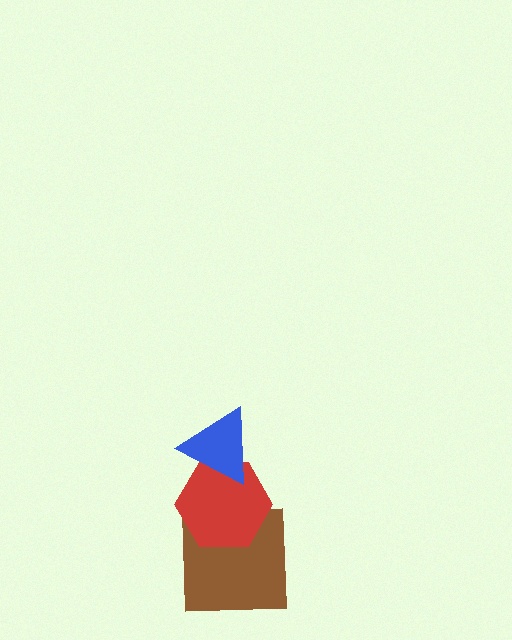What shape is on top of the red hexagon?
The blue triangle is on top of the red hexagon.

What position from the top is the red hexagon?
The red hexagon is 2nd from the top.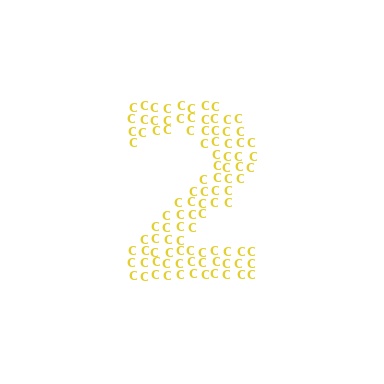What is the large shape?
The large shape is the digit 2.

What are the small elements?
The small elements are letter C's.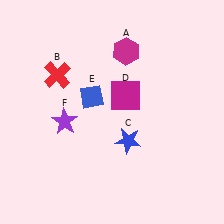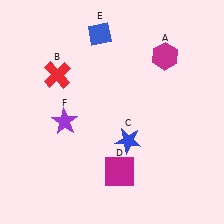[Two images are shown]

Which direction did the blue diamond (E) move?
The blue diamond (E) moved up.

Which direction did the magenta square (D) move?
The magenta square (D) moved down.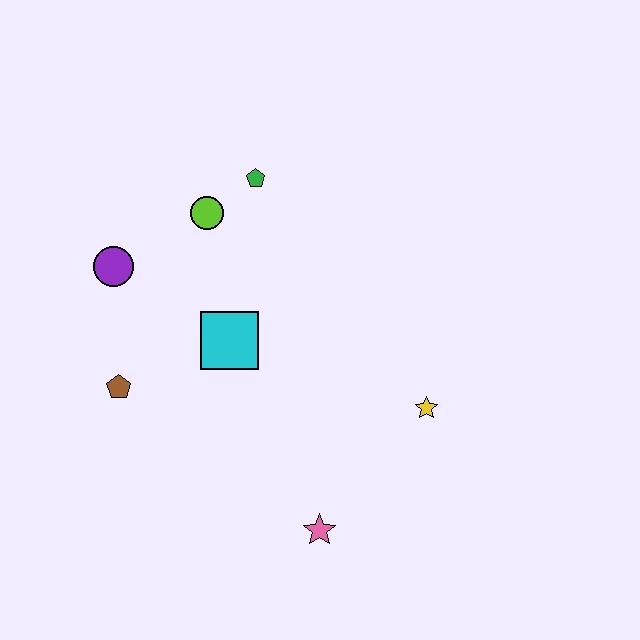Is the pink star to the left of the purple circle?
No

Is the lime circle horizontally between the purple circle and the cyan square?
Yes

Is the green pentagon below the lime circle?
No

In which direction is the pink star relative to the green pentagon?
The pink star is below the green pentagon.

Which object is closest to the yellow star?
The pink star is closest to the yellow star.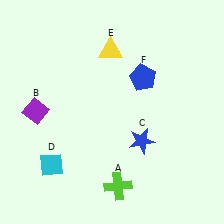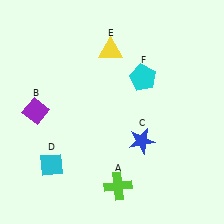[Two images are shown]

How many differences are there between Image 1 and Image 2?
There is 1 difference between the two images.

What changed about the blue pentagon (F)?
In Image 1, F is blue. In Image 2, it changed to cyan.